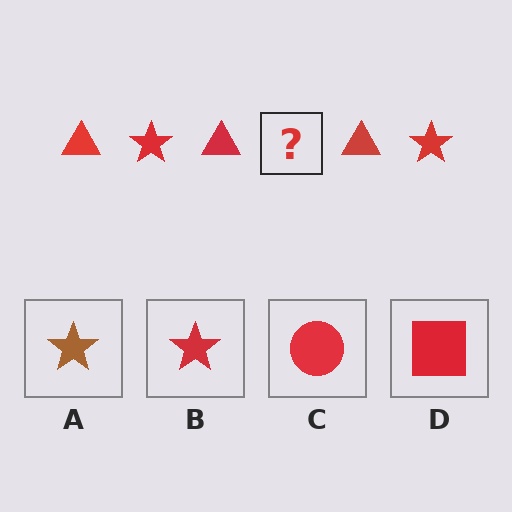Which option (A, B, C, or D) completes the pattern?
B.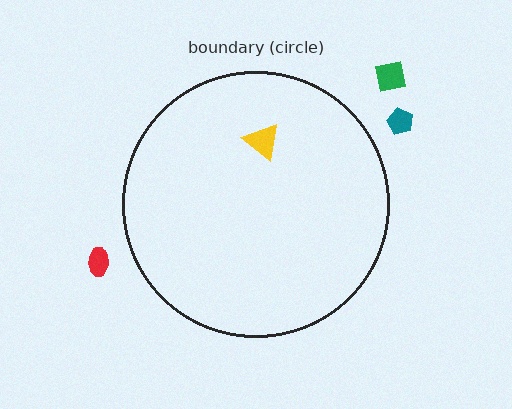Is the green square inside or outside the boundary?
Outside.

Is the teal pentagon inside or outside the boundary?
Outside.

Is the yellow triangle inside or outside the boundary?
Inside.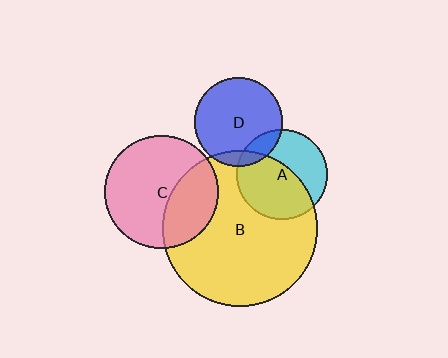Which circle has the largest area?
Circle B (yellow).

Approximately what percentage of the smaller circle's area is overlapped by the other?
Approximately 35%.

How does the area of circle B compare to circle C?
Approximately 1.9 times.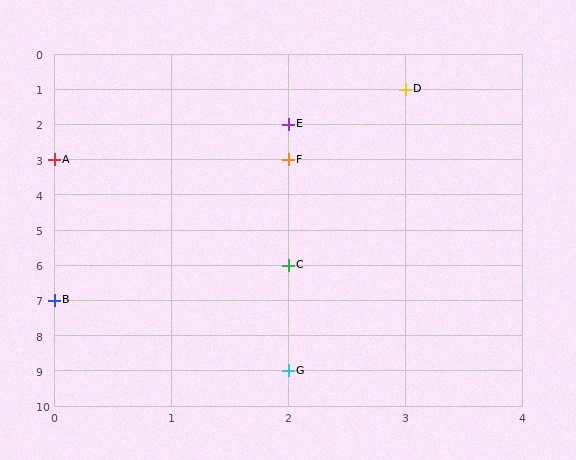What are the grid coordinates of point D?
Point D is at grid coordinates (3, 1).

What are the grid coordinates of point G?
Point G is at grid coordinates (2, 9).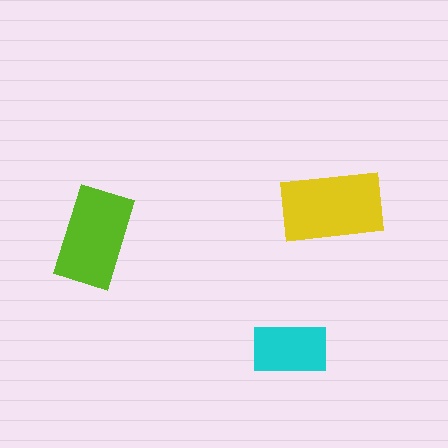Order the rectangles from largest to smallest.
the yellow one, the lime one, the cyan one.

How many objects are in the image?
There are 3 objects in the image.